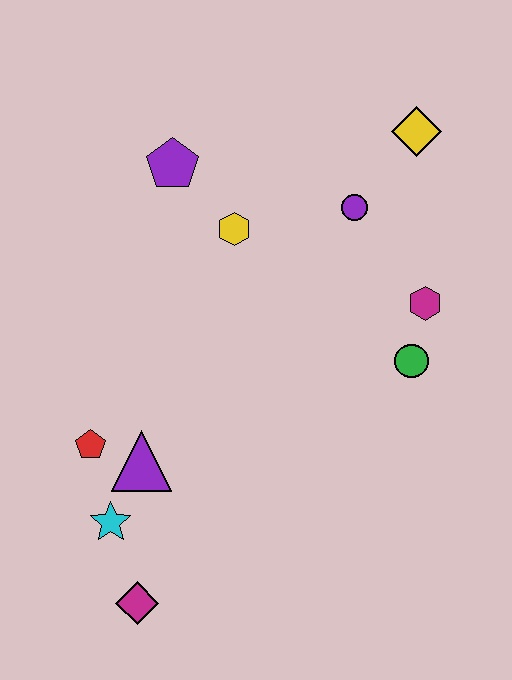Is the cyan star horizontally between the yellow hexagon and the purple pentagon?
No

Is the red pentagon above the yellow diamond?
No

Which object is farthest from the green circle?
The magenta diamond is farthest from the green circle.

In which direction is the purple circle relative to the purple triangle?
The purple circle is above the purple triangle.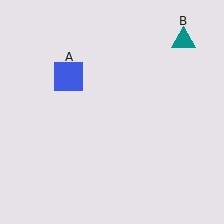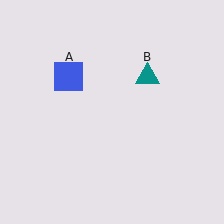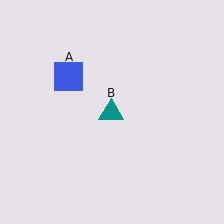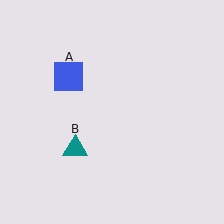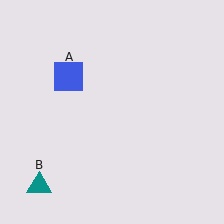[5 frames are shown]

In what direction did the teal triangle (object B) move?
The teal triangle (object B) moved down and to the left.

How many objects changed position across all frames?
1 object changed position: teal triangle (object B).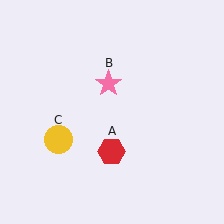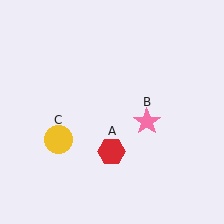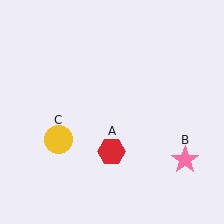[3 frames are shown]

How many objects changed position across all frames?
1 object changed position: pink star (object B).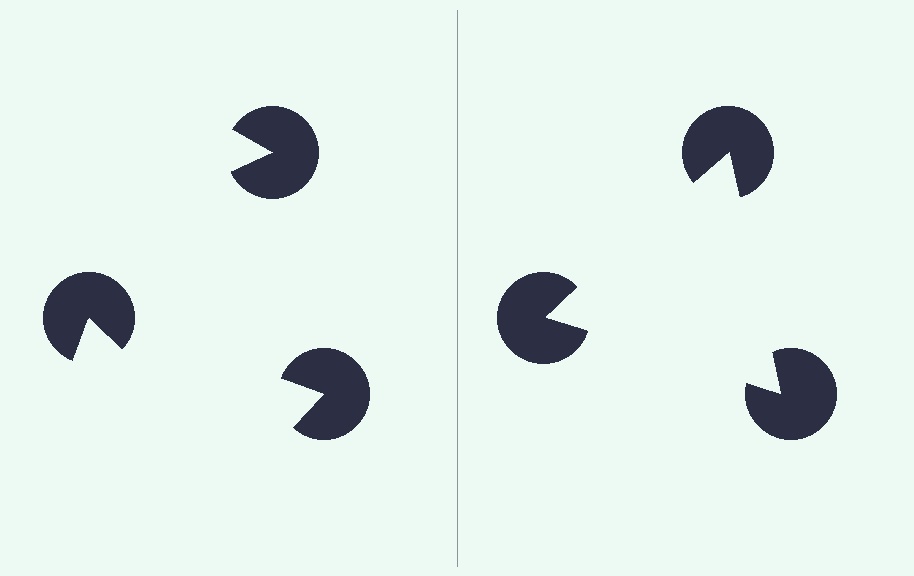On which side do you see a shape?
An illusory triangle appears on the right side. On the left side the wedge cuts are rotated, so no coherent shape forms.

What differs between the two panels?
The pac-man discs are positioned identically on both sides; only the wedge orientations differ. On the right they align to a triangle; on the left they are misaligned.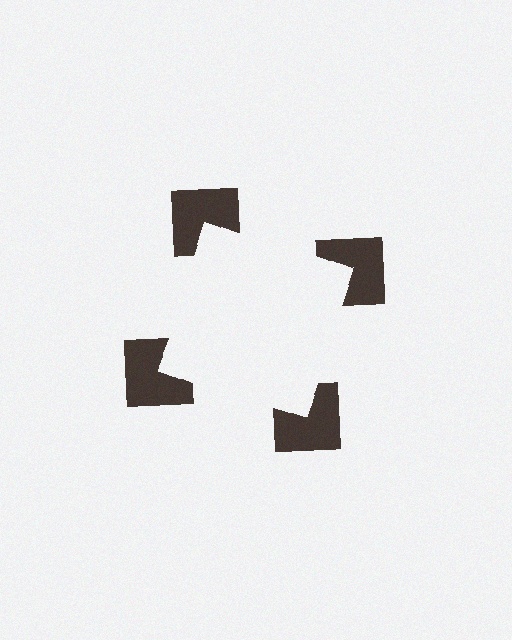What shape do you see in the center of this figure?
An illusory square — its edges are inferred from the aligned wedge cuts in the notched squares, not physically drawn.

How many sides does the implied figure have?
4 sides.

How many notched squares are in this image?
There are 4 — one at each vertex of the illusory square.